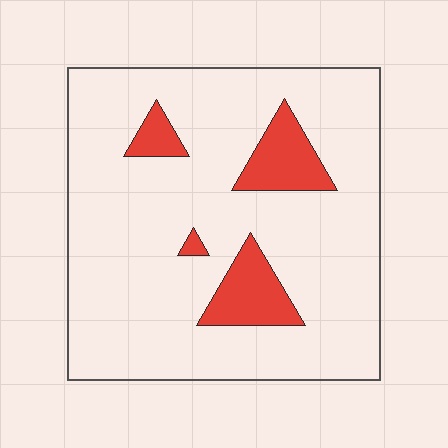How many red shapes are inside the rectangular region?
4.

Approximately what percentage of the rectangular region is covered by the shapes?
Approximately 15%.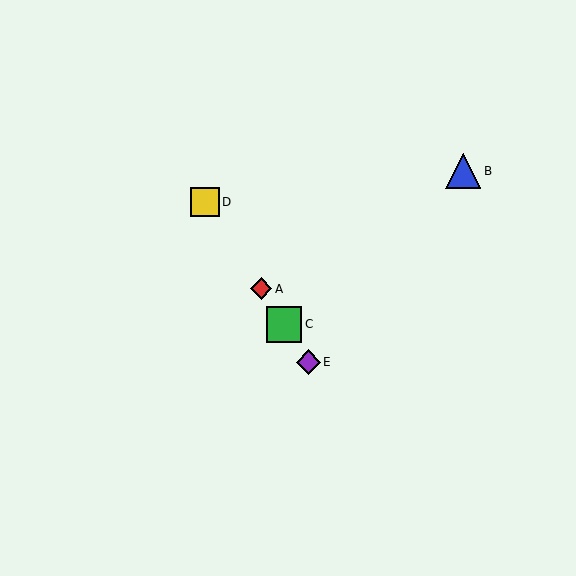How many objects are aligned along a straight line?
4 objects (A, C, D, E) are aligned along a straight line.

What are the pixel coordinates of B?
Object B is at (463, 171).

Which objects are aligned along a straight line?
Objects A, C, D, E are aligned along a straight line.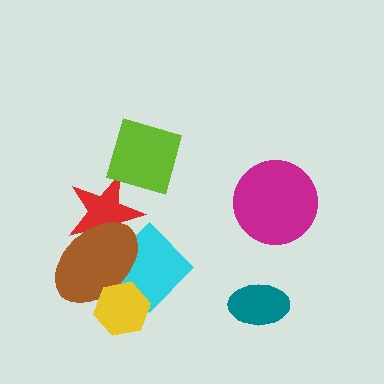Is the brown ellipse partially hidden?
Yes, it is partially covered by another shape.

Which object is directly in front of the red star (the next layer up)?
The cyan diamond is directly in front of the red star.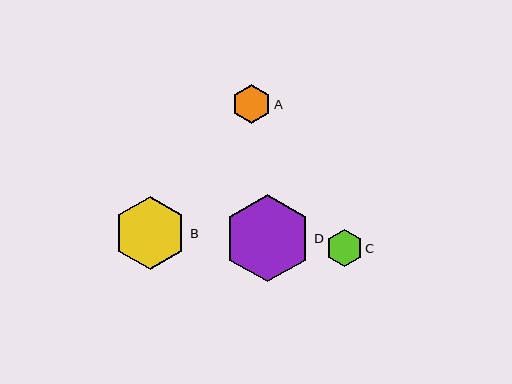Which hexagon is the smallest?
Hexagon C is the smallest with a size of approximately 37 pixels.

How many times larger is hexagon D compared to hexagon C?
Hexagon D is approximately 2.4 times the size of hexagon C.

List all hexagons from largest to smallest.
From largest to smallest: D, B, A, C.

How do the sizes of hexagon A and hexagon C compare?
Hexagon A and hexagon C are approximately the same size.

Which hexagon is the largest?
Hexagon D is the largest with a size of approximately 87 pixels.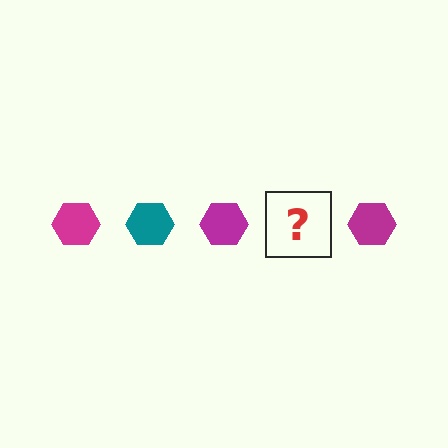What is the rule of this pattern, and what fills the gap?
The rule is that the pattern cycles through magenta, teal hexagons. The gap should be filled with a teal hexagon.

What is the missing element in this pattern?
The missing element is a teal hexagon.